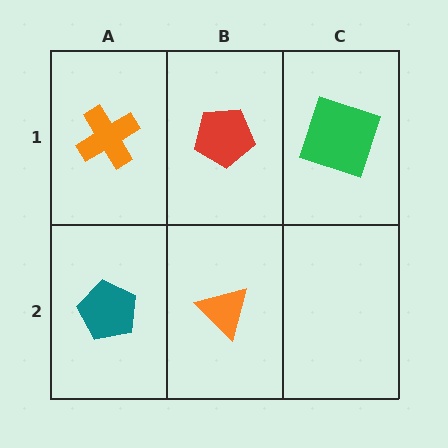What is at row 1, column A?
An orange cross.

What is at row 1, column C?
A green square.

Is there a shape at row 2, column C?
No, that cell is empty.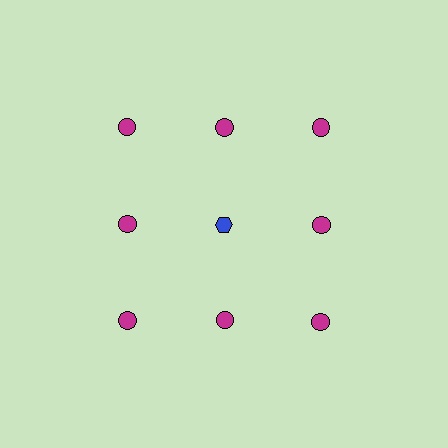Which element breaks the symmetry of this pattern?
The blue hexagon in the second row, second from left column breaks the symmetry. All other shapes are magenta circles.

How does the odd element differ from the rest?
It differs in both color (blue instead of magenta) and shape (hexagon instead of circle).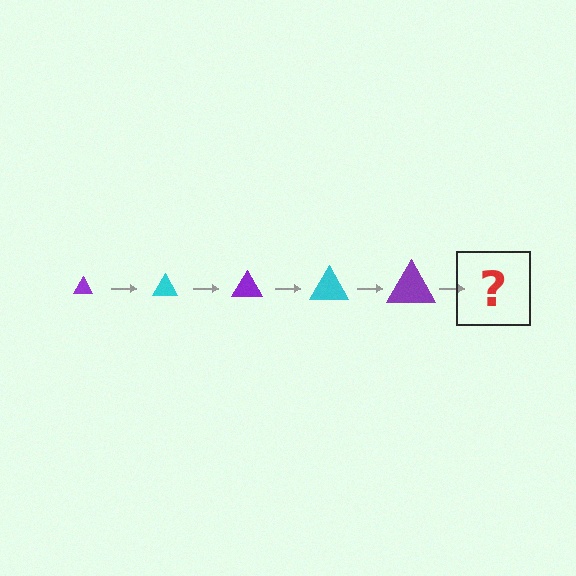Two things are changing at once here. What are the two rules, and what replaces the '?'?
The two rules are that the triangle grows larger each step and the color cycles through purple and cyan. The '?' should be a cyan triangle, larger than the previous one.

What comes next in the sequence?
The next element should be a cyan triangle, larger than the previous one.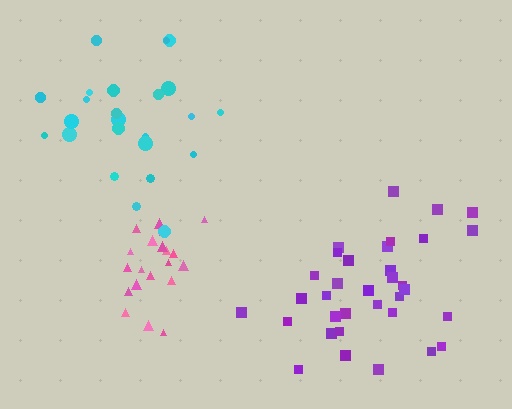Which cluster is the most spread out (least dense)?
Purple.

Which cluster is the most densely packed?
Pink.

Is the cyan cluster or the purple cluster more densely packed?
Cyan.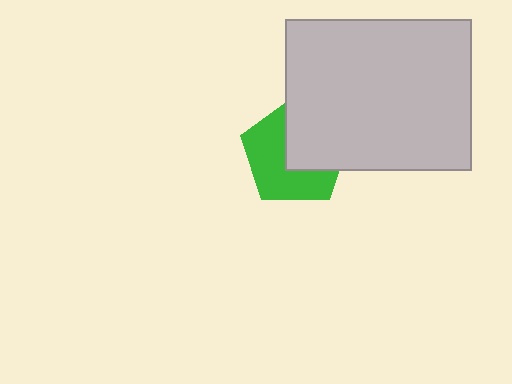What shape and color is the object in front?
The object in front is a light gray rectangle.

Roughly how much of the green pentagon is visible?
About half of it is visible (roughly 55%).